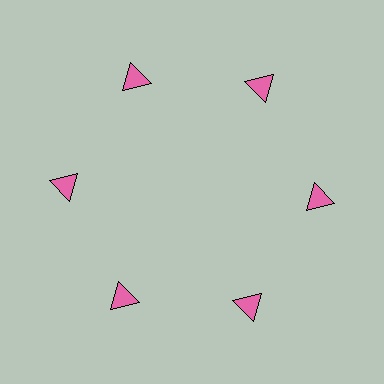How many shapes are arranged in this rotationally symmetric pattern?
There are 6 shapes, arranged in 6 groups of 1.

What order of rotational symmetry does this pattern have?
This pattern has 6-fold rotational symmetry.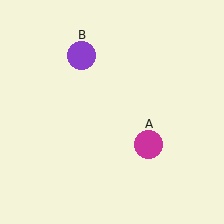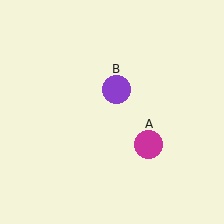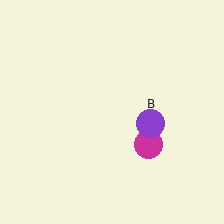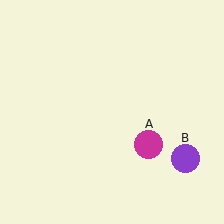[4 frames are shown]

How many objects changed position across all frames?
1 object changed position: purple circle (object B).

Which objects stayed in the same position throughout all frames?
Magenta circle (object A) remained stationary.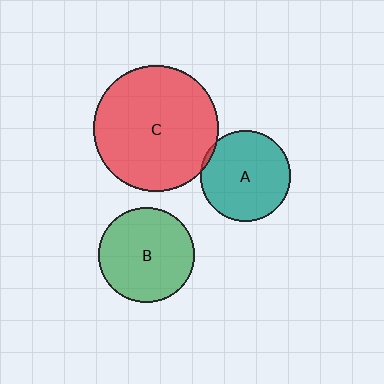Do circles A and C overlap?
Yes.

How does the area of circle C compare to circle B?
Approximately 1.7 times.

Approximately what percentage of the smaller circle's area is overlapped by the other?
Approximately 5%.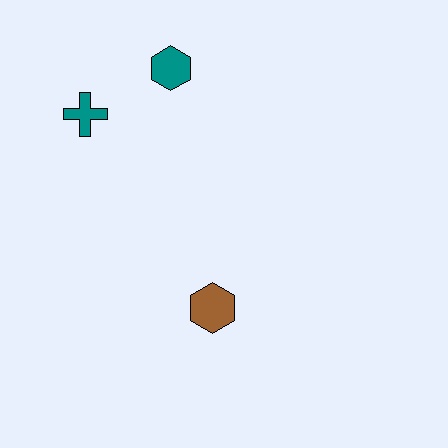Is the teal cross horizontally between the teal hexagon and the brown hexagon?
No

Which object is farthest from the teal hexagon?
The brown hexagon is farthest from the teal hexagon.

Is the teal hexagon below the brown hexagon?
No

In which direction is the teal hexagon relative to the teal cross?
The teal hexagon is to the right of the teal cross.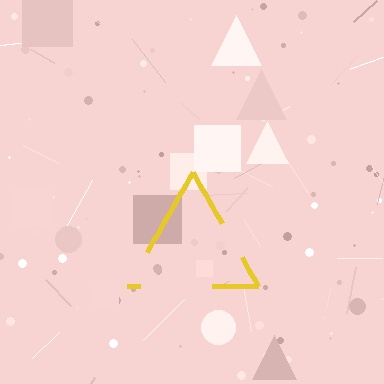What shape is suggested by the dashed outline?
The dashed outline suggests a triangle.